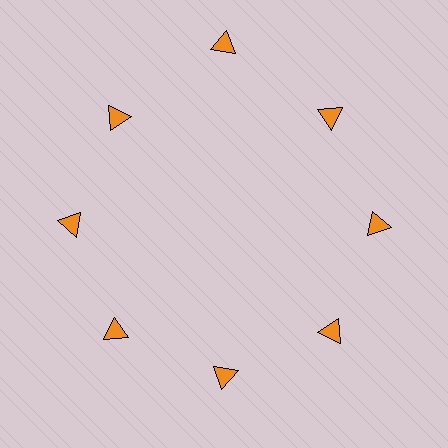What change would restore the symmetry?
The symmetry would be restored by moving it inward, back onto the ring so that all 8 triangles sit at equal angles and equal distance from the center.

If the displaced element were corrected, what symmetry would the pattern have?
It would have 8-fold rotational symmetry — the pattern would map onto itself every 45 degrees.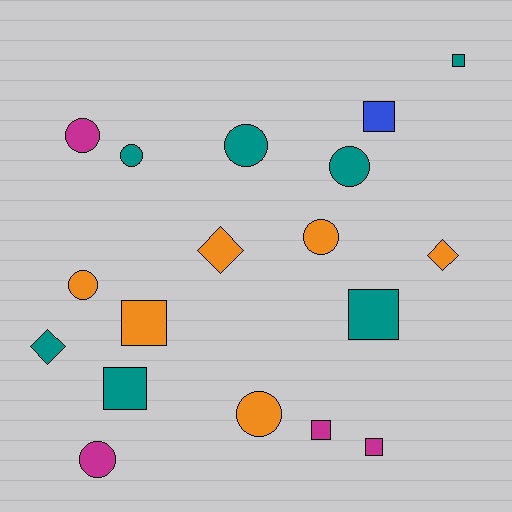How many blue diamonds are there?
There are no blue diamonds.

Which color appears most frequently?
Teal, with 7 objects.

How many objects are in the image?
There are 18 objects.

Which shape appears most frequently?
Circle, with 8 objects.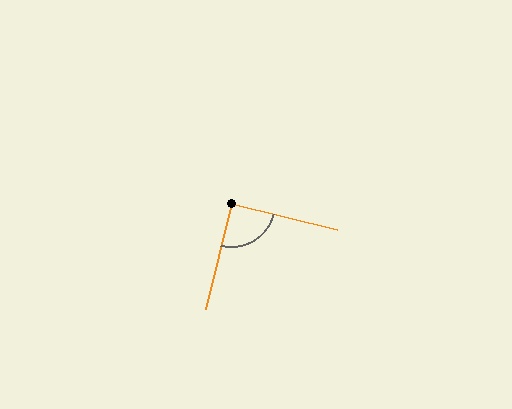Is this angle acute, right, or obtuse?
It is approximately a right angle.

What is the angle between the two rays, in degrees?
Approximately 90 degrees.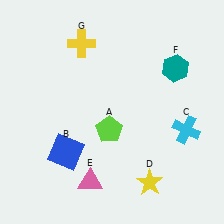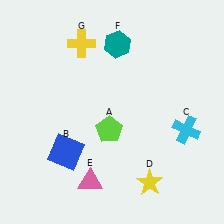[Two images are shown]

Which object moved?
The teal hexagon (F) moved left.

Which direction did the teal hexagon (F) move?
The teal hexagon (F) moved left.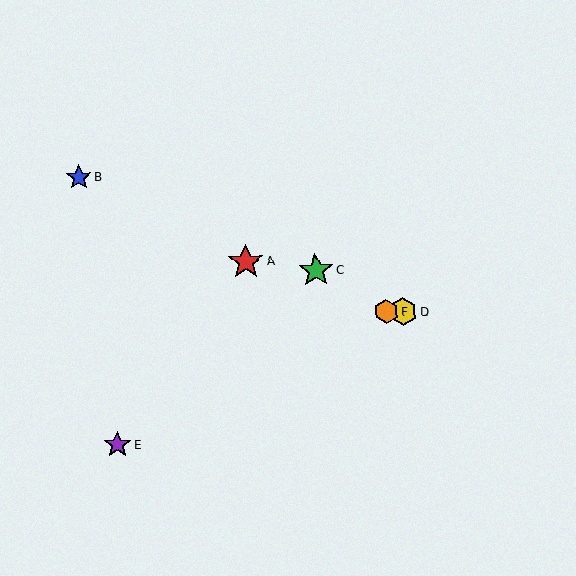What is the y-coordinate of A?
Object A is at y≈262.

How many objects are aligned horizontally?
2 objects (D, F) are aligned horizontally.